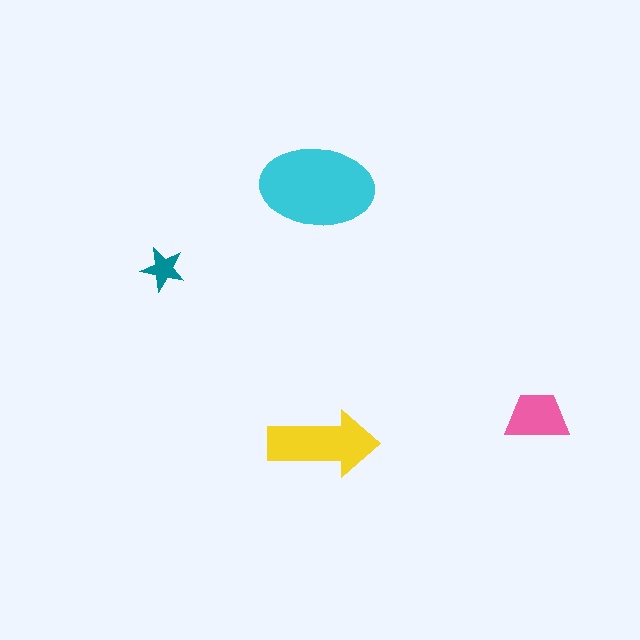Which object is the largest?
The cyan ellipse.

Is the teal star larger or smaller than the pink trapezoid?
Smaller.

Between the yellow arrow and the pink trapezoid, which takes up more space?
The yellow arrow.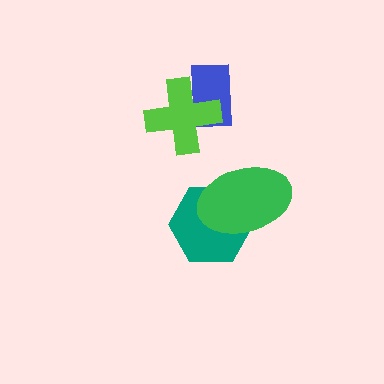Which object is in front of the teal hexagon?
The green ellipse is in front of the teal hexagon.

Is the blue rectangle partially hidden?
Yes, it is partially covered by another shape.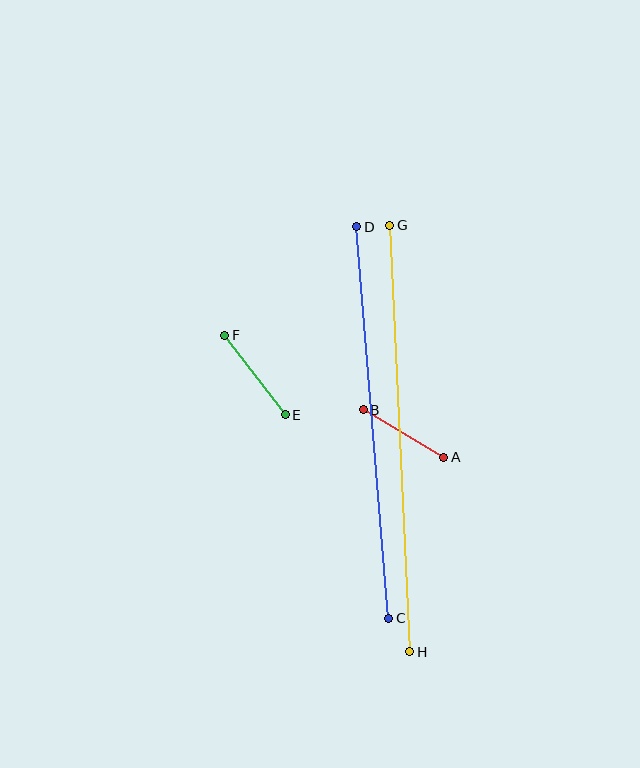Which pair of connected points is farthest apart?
Points G and H are farthest apart.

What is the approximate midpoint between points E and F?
The midpoint is at approximately (255, 375) pixels.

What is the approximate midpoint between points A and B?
The midpoint is at approximately (403, 433) pixels.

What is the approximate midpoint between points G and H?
The midpoint is at approximately (400, 438) pixels.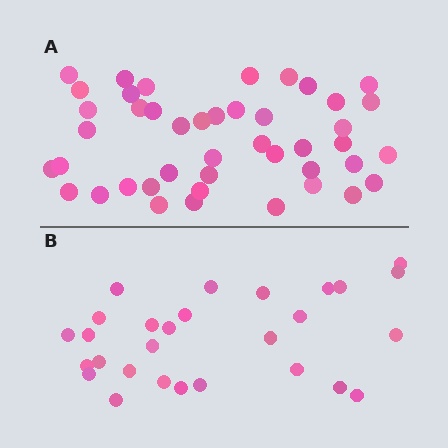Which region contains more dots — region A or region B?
Region A (the top region) has more dots.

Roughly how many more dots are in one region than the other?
Region A has approximately 15 more dots than region B.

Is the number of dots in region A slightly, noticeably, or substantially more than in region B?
Region A has substantially more. The ratio is roughly 1.6 to 1.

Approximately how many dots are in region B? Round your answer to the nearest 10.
About 30 dots. (The exact count is 28, which rounds to 30.)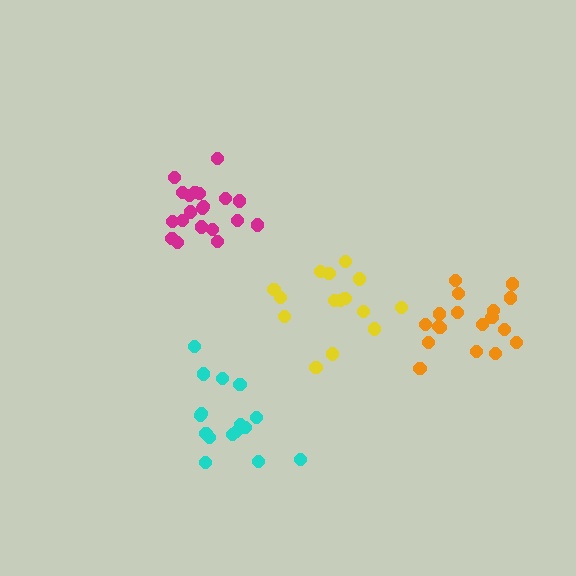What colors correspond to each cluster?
The clusters are colored: yellow, cyan, magenta, orange.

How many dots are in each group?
Group 1: 15 dots, Group 2: 16 dots, Group 3: 20 dots, Group 4: 18 dots (69 total).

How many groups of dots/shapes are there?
There are 4 groups.